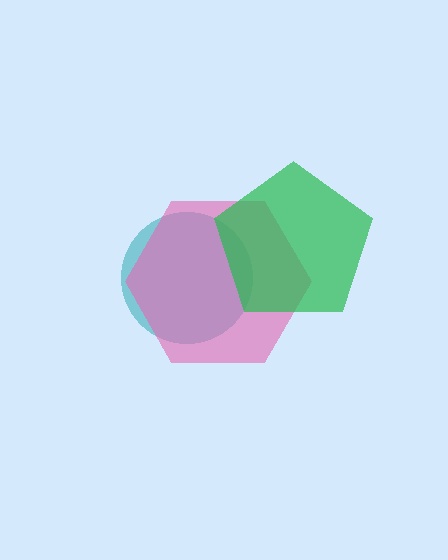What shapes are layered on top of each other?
The layered shapes are: a teal circle, a pink hexagon, a green pentagon.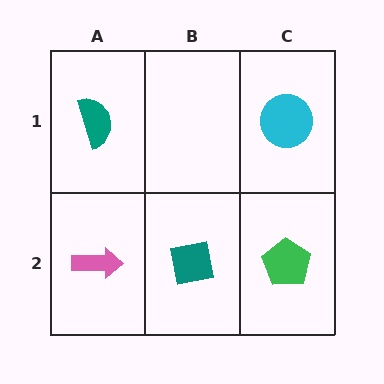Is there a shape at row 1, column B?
No, that cell is empty.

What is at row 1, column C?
A cyan circle.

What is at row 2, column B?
A teal square.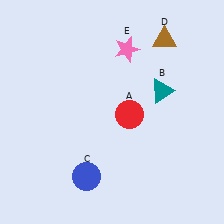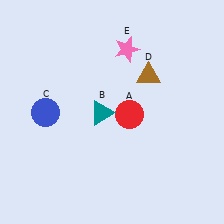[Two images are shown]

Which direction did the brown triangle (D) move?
The brown triangle (D) moved down.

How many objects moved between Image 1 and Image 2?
3 objects moved between the two images.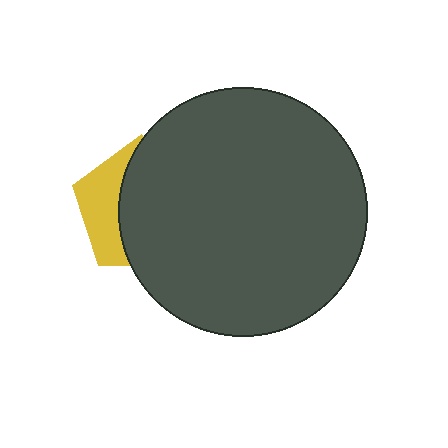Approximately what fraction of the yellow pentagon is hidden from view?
Roughly 67% of the yellow pentagon is hidden behind the dark gray circle.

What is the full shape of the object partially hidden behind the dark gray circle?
The partially hidden object is a yellow pentagon.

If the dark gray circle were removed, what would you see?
You would see the complete yellow pentagon.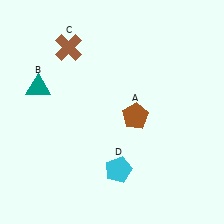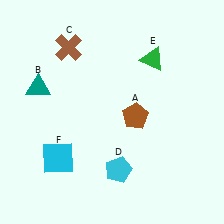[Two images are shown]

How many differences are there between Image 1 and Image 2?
There are 2 differences between the two images.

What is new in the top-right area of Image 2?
A green triangle (E) was added in the top-right area of Image 2.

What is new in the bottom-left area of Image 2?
A cyan square (F) was added in the bottom-left area of Image 2.